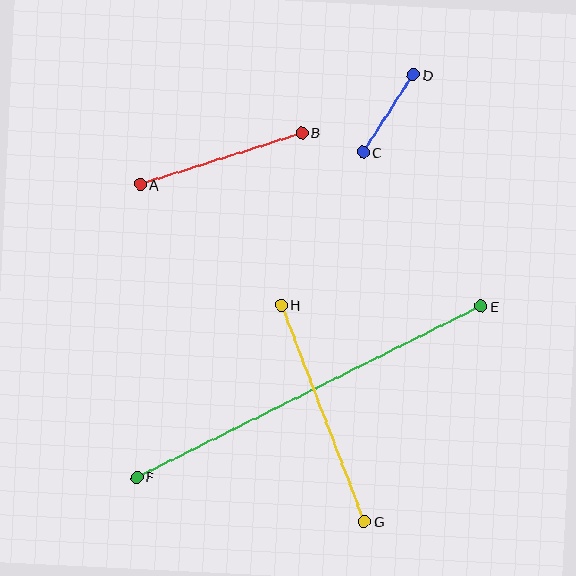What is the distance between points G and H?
The distance is approximately 232 pixels.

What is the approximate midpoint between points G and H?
The midpoint is at approximately (323, 413) pixels.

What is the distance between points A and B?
The distance is approximately 170 pixels.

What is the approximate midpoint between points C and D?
The midpoint is at approximately (388, 113) pixels.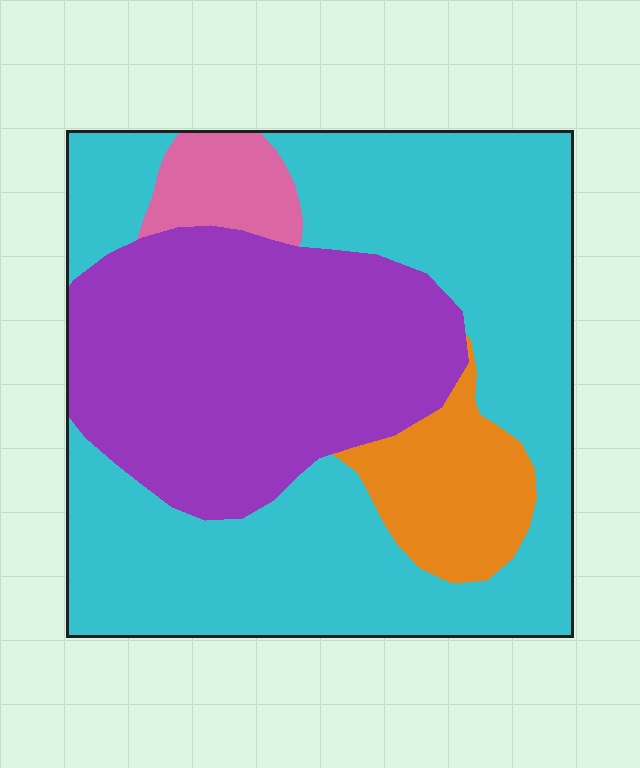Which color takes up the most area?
Cyan, at roughly 50%.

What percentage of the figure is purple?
Purple takes up about one third (1/3) of the figure.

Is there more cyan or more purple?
Cyan.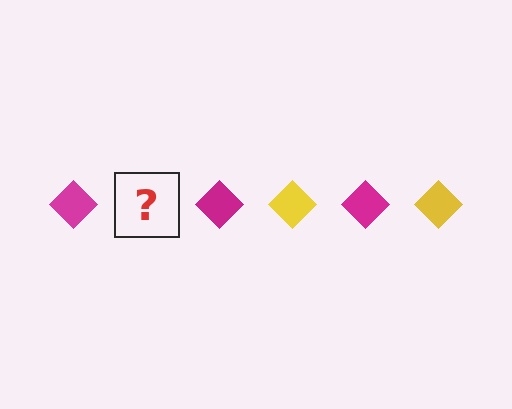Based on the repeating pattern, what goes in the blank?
The blank should be a yellow diamond.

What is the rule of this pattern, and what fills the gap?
The rule is that the pattern cycles through magenta, yellow diamonds. The gap should be filled with a yellow diamond.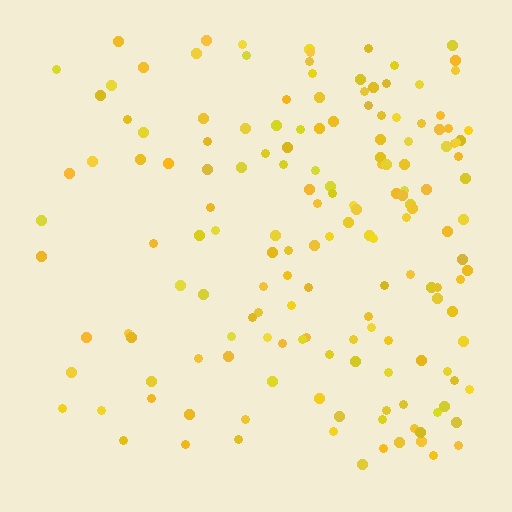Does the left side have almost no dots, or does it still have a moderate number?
Still a moderate number, just noticeably fewer than the right.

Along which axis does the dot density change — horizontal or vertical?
Horizontal.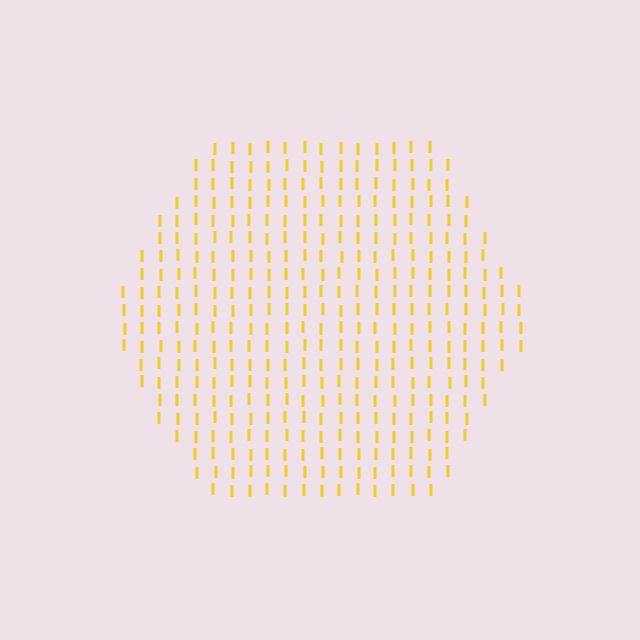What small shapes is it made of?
It is made of small letter I's.